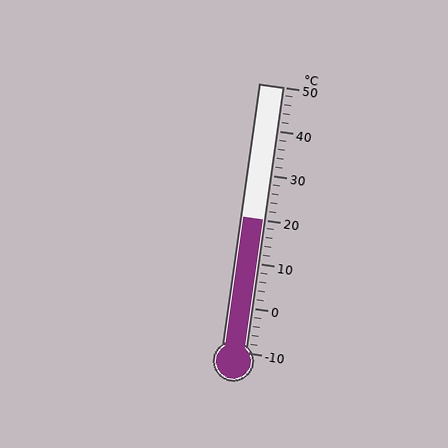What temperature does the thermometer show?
The thermometer shows approximately 20°C.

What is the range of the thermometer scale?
The thermometer scale ranges from -10°C to 50°C.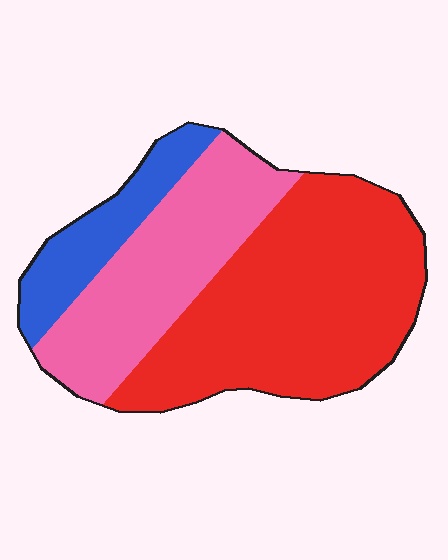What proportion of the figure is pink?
Pink takes up about one third (1/3) of the figure.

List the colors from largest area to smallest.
From largest to smallest: red, pink, blue.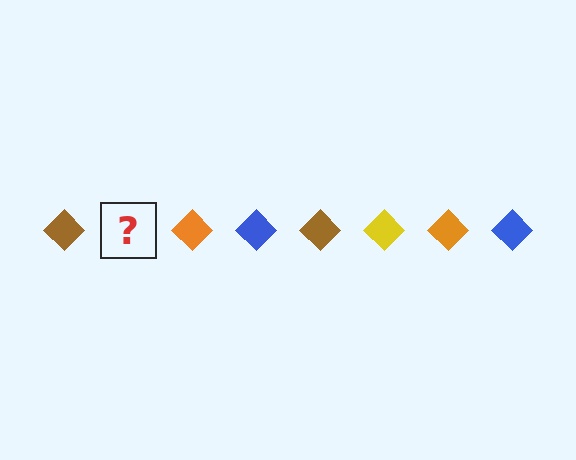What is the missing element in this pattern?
The missing element is a yellow diamond.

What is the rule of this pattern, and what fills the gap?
The rule is that the pattern cycles through brown, yellow, orange, blue diamonds. The gap should be filled with a yellow diamond.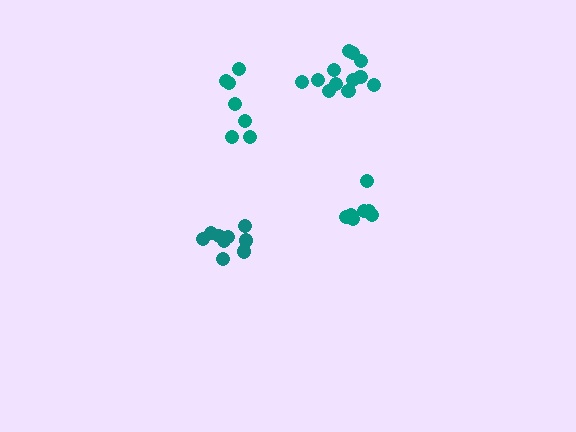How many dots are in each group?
Group 1: 9 dots, Group 2: 12 dots, Group 3: 7 dots, Group 4: 7 dots (35 total).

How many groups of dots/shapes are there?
There are 4 groups.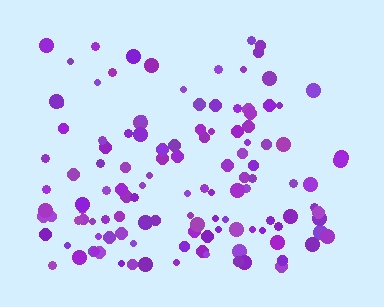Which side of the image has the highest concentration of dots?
The bottom.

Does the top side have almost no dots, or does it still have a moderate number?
Still a moderate number, just noticeably fewer than the bottom.